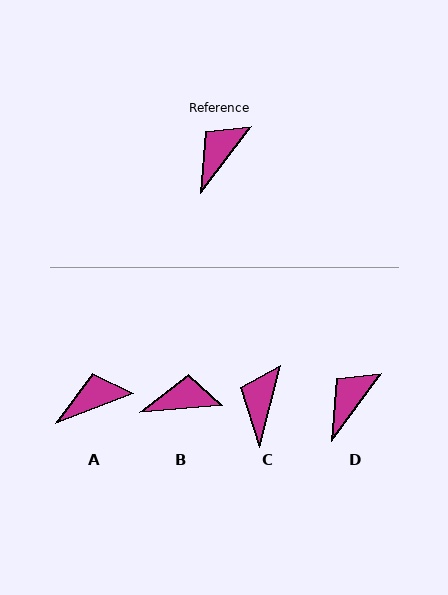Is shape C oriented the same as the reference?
No, it is off by about 23 degrees.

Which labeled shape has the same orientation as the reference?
D.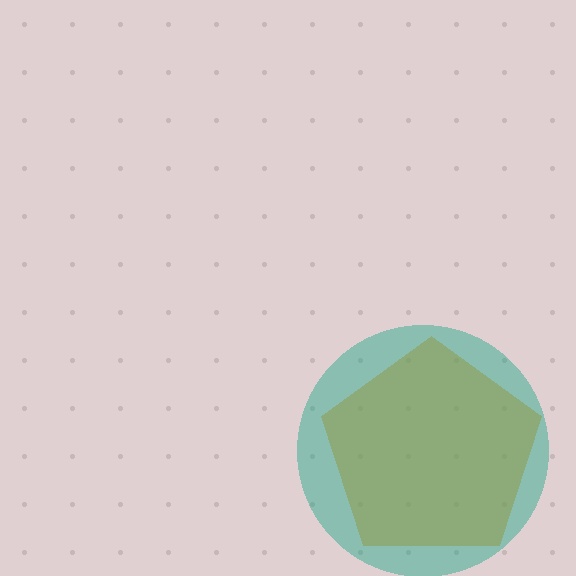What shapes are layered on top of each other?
The layered shapes are: an orange pentagon, a teal circle.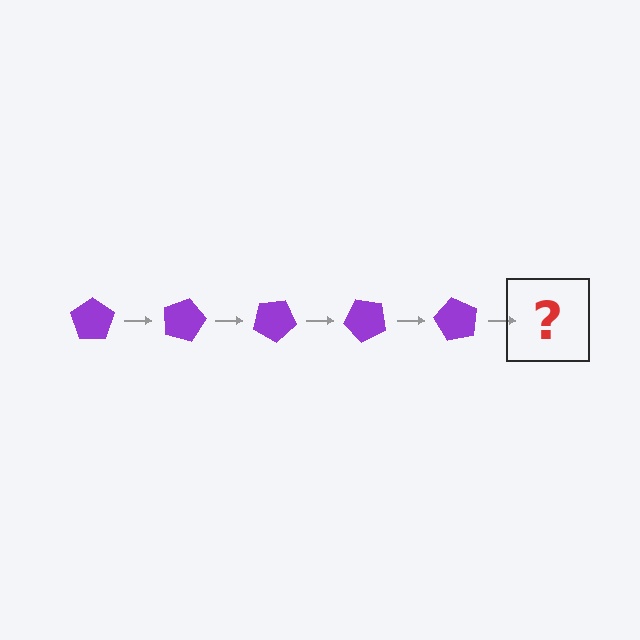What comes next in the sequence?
The next element should be a purple pentagon rotated 75 degrees.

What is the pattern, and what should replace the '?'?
The pattern is that the pentagon rotates 15 degrees each step. The '?' should be a purple pentagon rotated 75 degrees.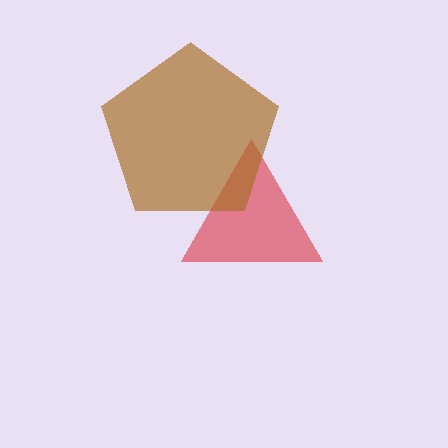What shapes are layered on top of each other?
The layered shapes are: a red triangle, a brown pentagon.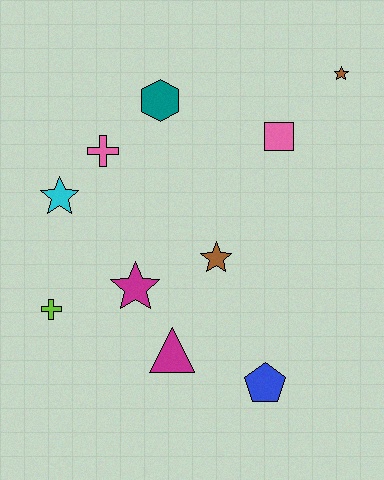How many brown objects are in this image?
There are 2 brown objects.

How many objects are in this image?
There are 10 objects.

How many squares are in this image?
There is 1 square.